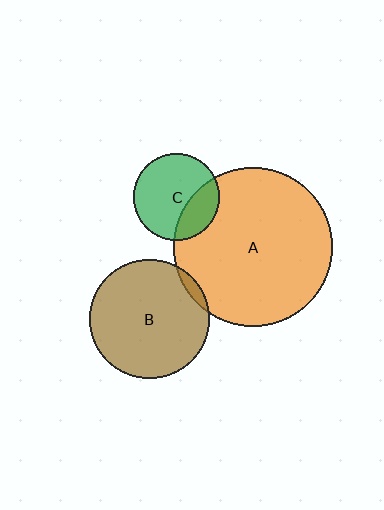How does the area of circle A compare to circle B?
Approximately 1.8 times.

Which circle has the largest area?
Circle A (orange).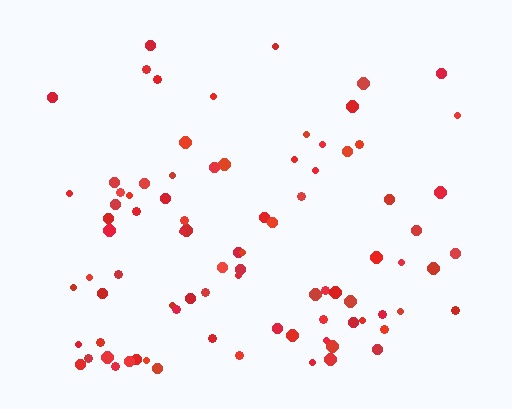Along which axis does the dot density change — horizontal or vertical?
Vertical.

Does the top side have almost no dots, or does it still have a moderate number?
Still a moderate number, just noticeably fewer than the bottom.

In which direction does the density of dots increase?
From top to bottom, with the bottom side densest.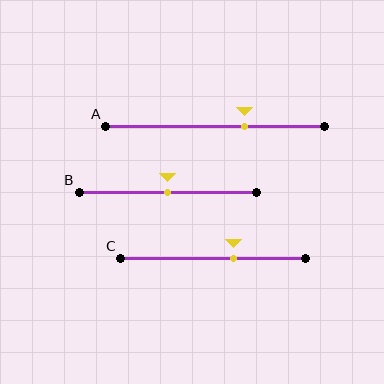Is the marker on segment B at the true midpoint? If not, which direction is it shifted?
Yes, the marker on segment B is at the true midpoint.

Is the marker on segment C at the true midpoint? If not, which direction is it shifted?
No, the marker on segment C is shifted to the right by about 11% of the segment length.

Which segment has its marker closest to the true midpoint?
Segment B has its marker closest to the true midpoint.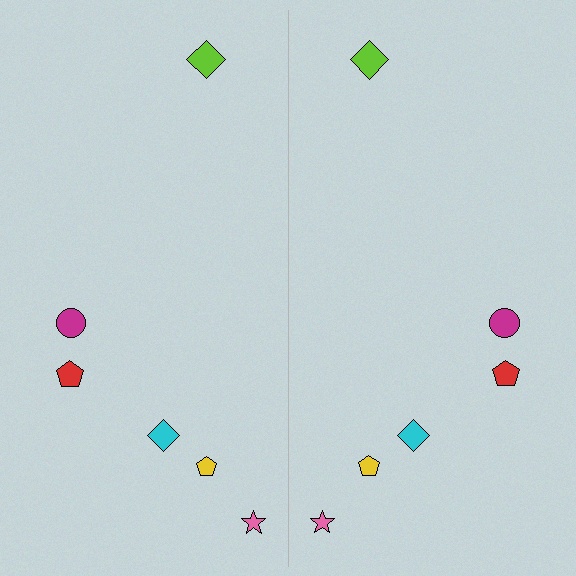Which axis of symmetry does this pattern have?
The pattern has a vertical axis of symmetry running through the center of the image.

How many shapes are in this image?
There are 12 shapes in this image.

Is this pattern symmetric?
Yes, this pattern has bilateral (reflection) symmetry.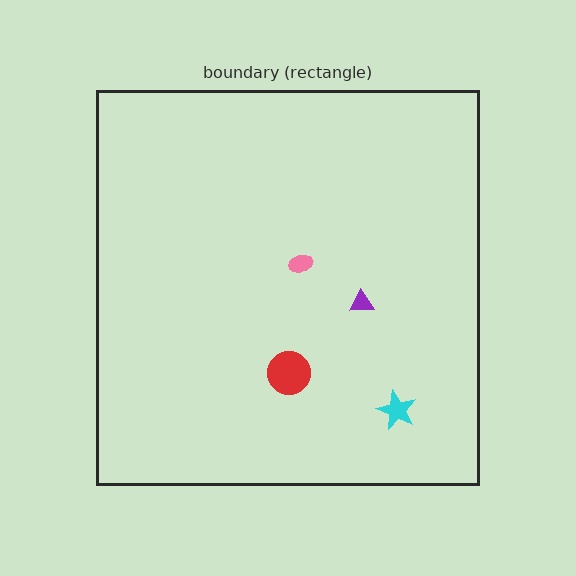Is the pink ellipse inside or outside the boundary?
Inside.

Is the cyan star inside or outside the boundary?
Inside.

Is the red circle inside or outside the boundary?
Inside.